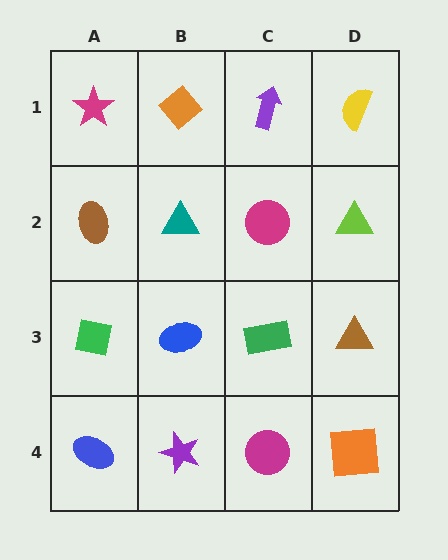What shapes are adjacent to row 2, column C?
A purple arrow (row 1, column C), a green rectangle (row 3, column C), a teal triangle (row 2, column B), a lime triangle (row 2, column D).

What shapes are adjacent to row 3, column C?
A magenta circle (row 2, column C), a magenta circle (row 4, column C), a blue ellipse (row 3, column B), a brown triangle (row 3, column D).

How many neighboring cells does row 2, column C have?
4.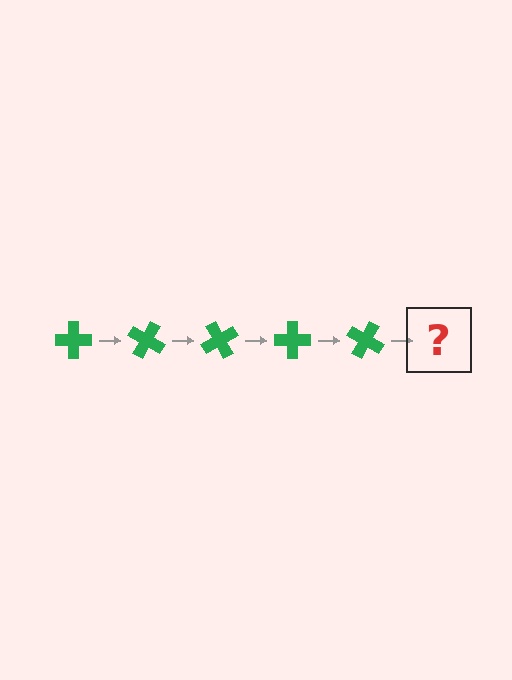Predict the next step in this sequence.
The next step is a green cross rotated 150 degrees.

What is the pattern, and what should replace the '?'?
The pattern is that the cross rotates 30 degrees each step. The '?' should be a green cross rotated 150 degrees.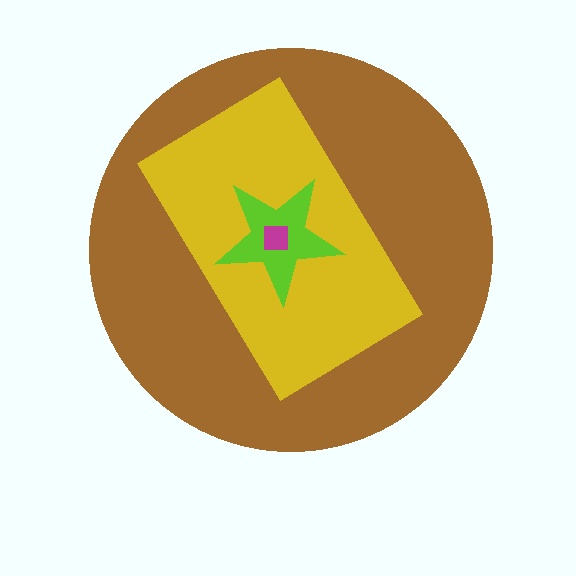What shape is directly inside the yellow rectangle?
The lime star.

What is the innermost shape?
The magenta square.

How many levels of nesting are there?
4.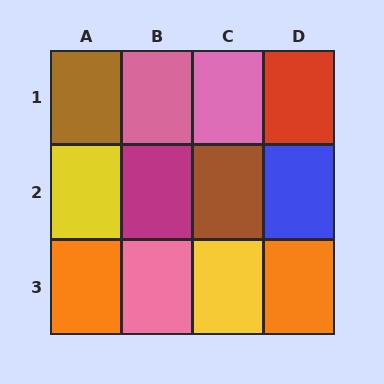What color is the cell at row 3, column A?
Orange.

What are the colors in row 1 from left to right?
Brown, pink, pink, red.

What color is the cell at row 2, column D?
Blue.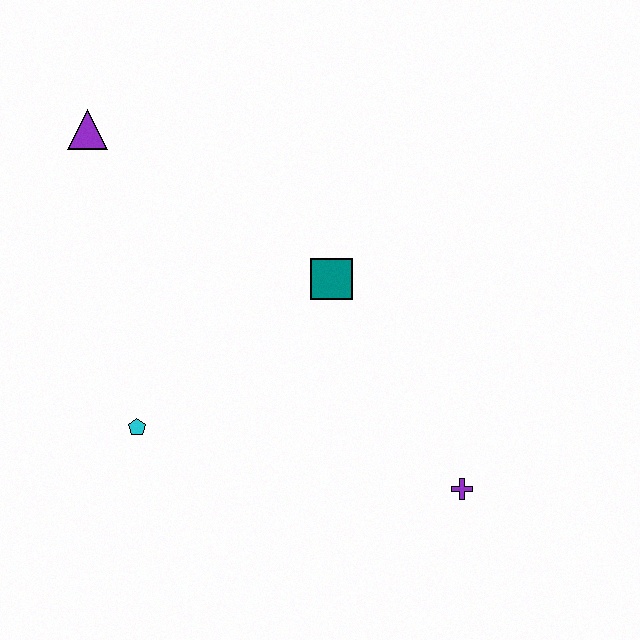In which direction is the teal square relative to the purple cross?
The teal square is above the purple cross.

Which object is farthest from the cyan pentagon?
The purple cross is farthest from the cyan pentagon.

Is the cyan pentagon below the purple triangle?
Yes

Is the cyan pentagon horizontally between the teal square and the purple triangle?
Yes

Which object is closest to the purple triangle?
The teal square is closest to the purple triangle.